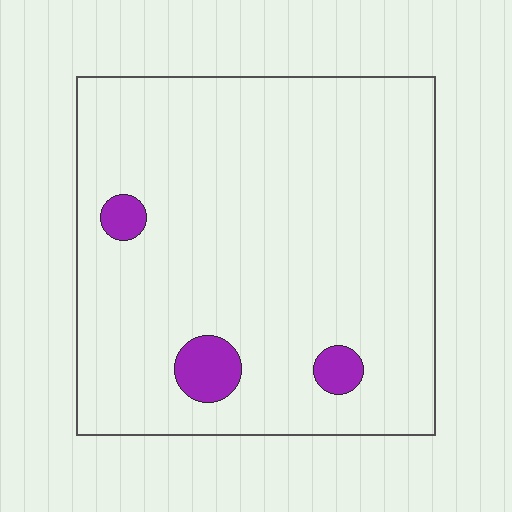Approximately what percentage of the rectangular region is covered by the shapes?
Approximately 5%.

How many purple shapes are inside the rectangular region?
3.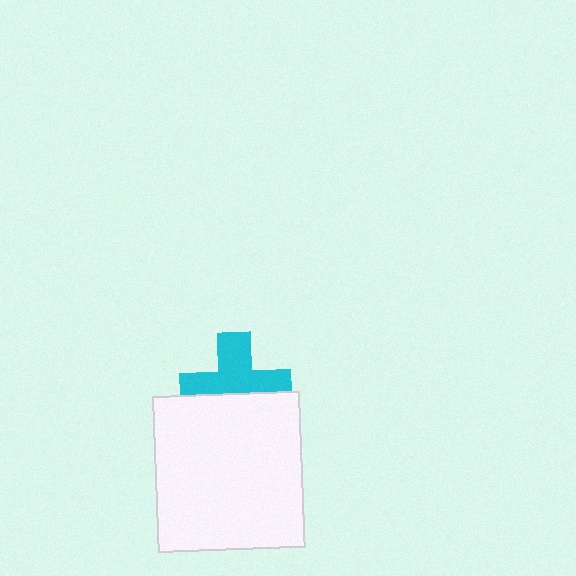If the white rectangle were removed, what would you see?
You would see the complete cyan cross.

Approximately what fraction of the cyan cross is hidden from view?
Roughly 41% of the cyan cross is hidden behind the white rectangle.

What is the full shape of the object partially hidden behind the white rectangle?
The partially hidden object is a cyan cross.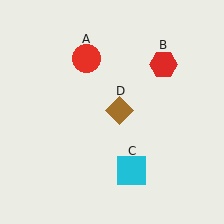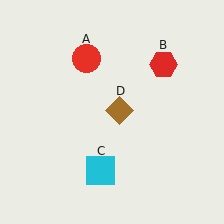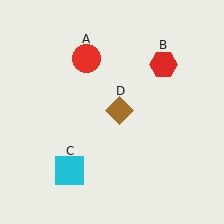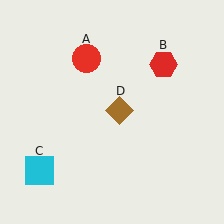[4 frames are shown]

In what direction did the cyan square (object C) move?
The cyan square (object C) moved left.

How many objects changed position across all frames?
1 object changed position: cyan square (object C).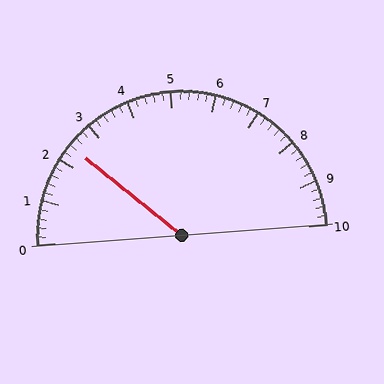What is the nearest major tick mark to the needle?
The nearest major tick mark is 2.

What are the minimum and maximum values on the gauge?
The gauge ranges from 0 to 10.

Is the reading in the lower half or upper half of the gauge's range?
The reading is in the lower half of the range (0 to 10).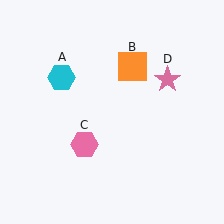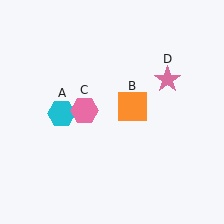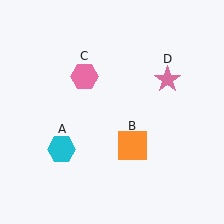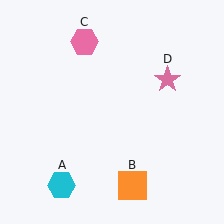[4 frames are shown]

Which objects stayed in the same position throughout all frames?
Pink star (object D) remained stationary.